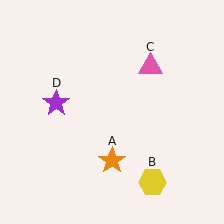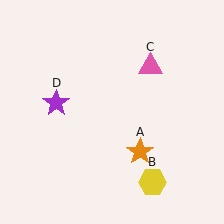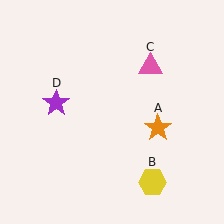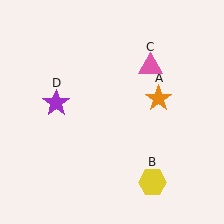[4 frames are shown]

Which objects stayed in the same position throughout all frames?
Yellow hexagon (object B) and pink triangle (object C) and purple star (object D) remained stationary.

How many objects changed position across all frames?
1 object changed position: orange star (object A).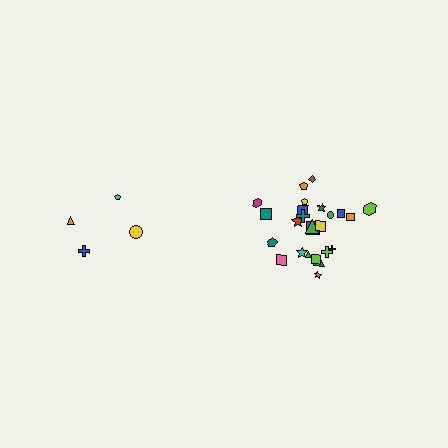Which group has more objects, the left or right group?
The right group.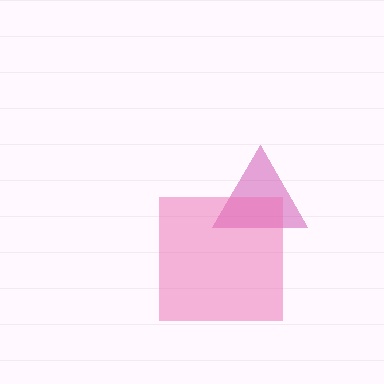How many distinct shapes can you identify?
There are 2 distinct shapes: a magenta triangle, a pink square.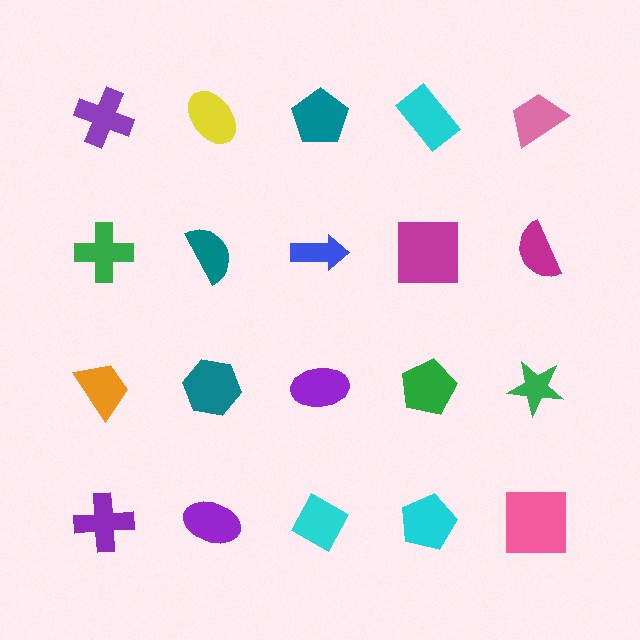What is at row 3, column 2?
A teal hexagon.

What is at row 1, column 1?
A purple cross.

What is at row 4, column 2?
A purple ellipse.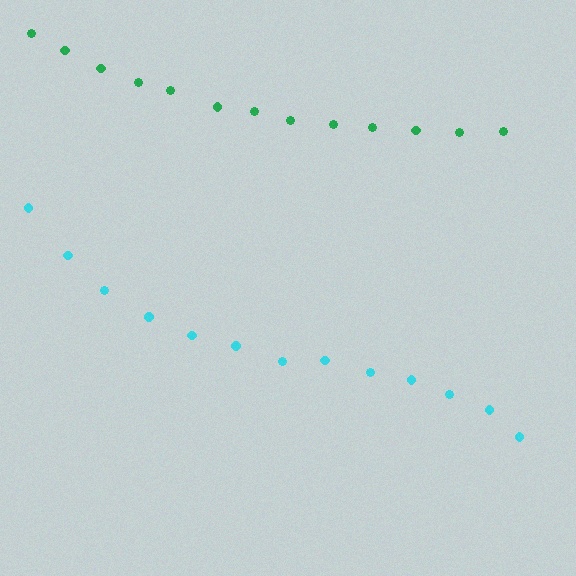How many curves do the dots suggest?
There are 2 distinct paths.